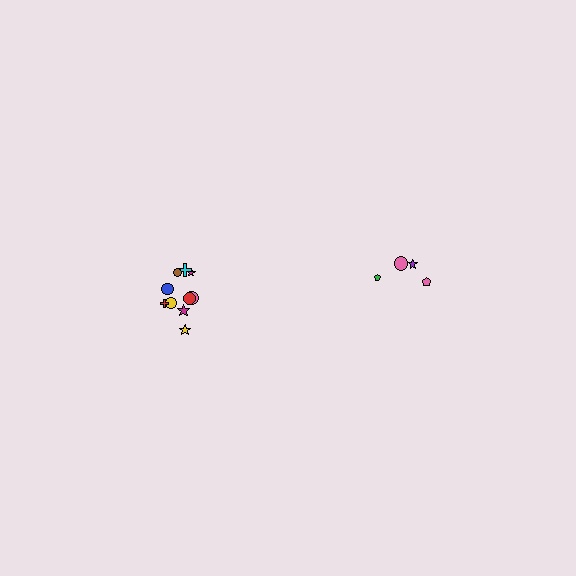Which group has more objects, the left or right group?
The left group.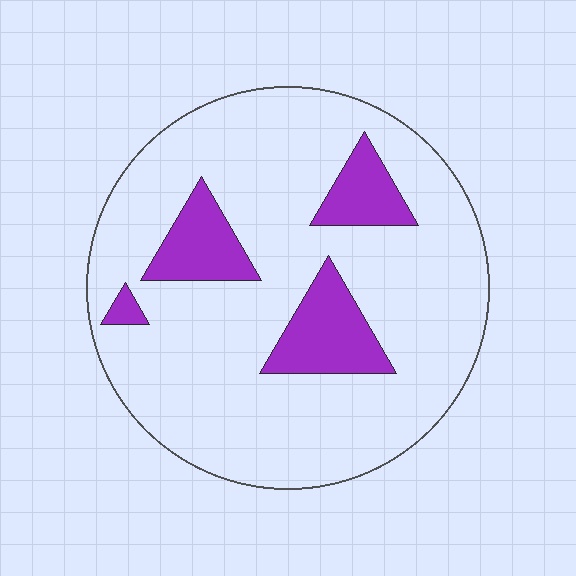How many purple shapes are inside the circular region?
4.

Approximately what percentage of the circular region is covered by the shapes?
Approximately 15%.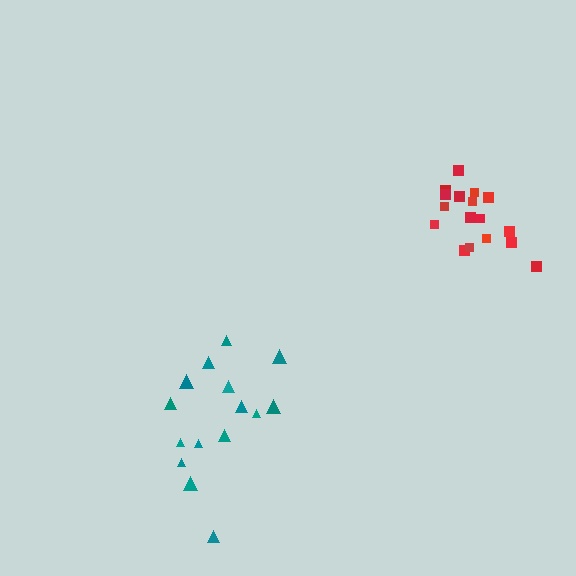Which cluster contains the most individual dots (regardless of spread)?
Red (17).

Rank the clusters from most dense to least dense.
red, teal.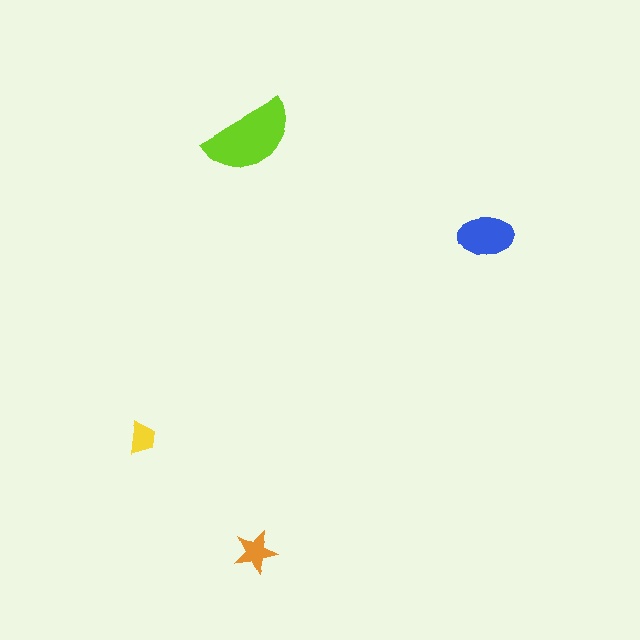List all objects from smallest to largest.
The yellow trapezoid, the orange star, the blue ellipse, the lime semicircle.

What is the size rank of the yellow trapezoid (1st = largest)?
4th.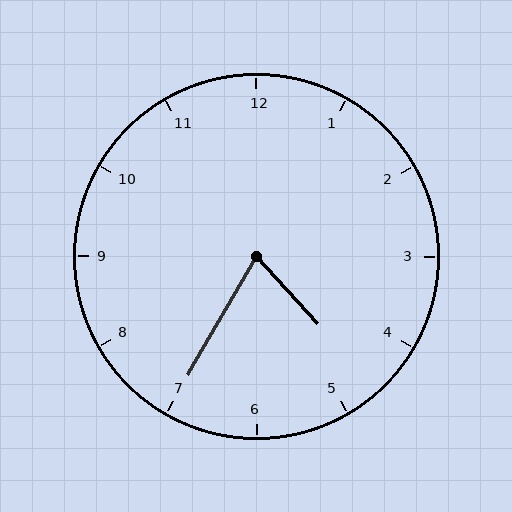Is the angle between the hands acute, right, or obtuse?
It is acute.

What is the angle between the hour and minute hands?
Approximately 72 degrees.